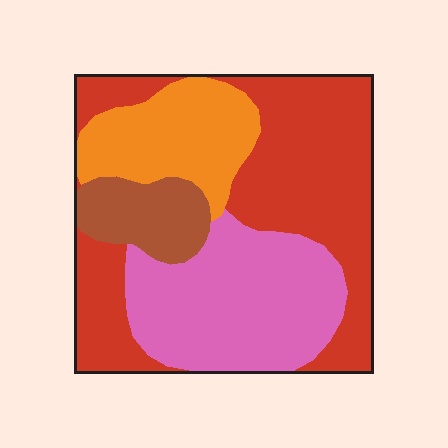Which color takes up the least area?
Brown, at roughly 10%.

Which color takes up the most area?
Red, at roughly 45%.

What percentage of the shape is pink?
Pink takes up between a sixth and a third of the shape.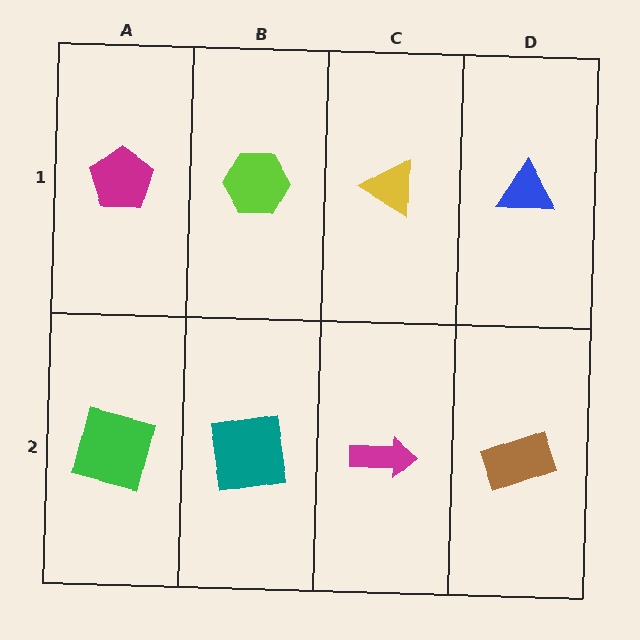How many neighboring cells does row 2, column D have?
2.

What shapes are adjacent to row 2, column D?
A blue triangle (row 1, column D), a magenta arrow (row 2, column C).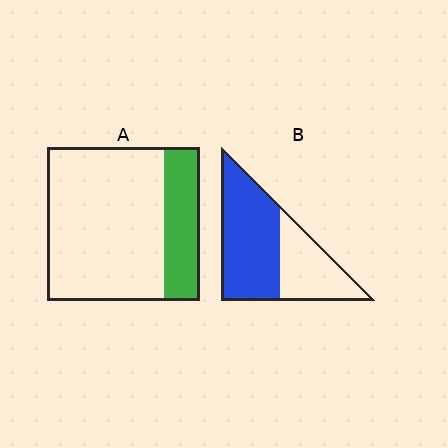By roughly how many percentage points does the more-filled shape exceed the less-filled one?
By roughly 40 percentage points (B over A).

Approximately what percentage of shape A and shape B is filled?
A is approximately 25% and B is approximately 60%.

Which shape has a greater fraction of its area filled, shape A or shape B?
Shape B.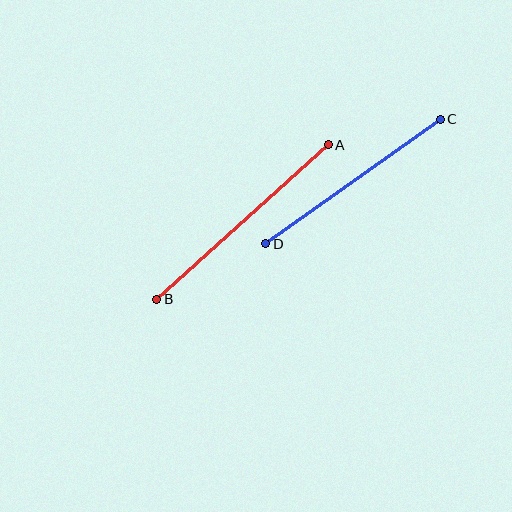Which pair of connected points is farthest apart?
Points A and B are farthest apart.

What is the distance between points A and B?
The distance is approximately 231 pixels.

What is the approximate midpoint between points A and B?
The midpoint is at approximately (243, 222) pixels.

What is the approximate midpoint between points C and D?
The midpoint is at approximately (353, 181) pixels.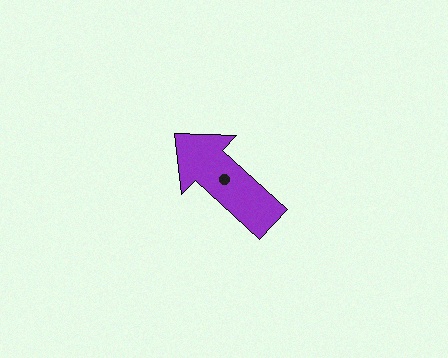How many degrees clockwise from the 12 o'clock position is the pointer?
Approximately 313 degrees.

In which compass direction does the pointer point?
Northwest.